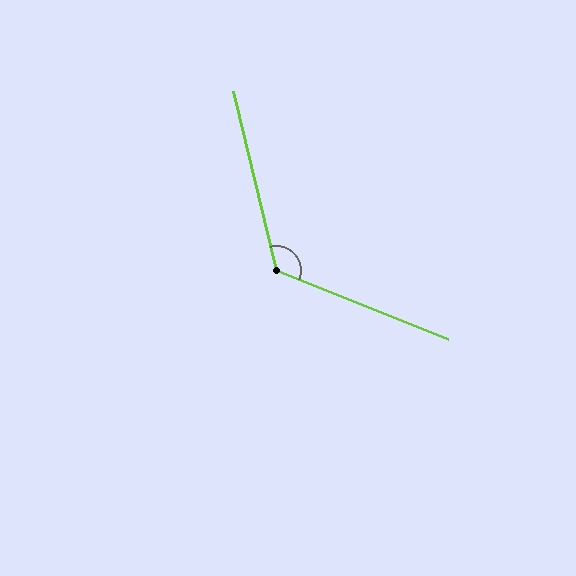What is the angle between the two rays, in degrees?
Approximately 125 degrees.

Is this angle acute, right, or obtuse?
It is obtuse.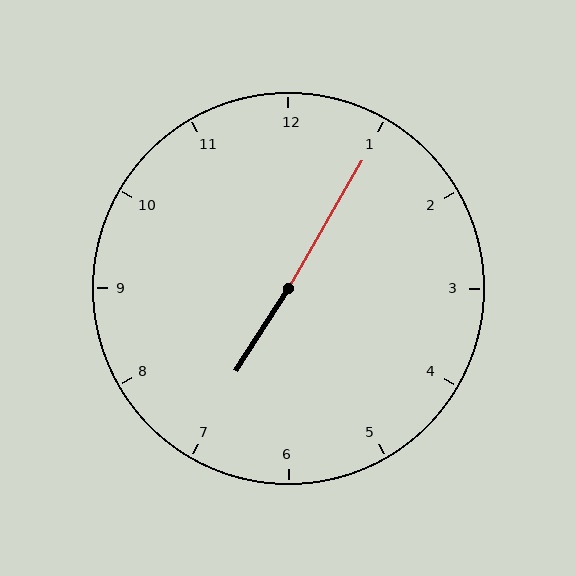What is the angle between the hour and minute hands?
Approximately 178 degrees.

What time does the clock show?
7:05.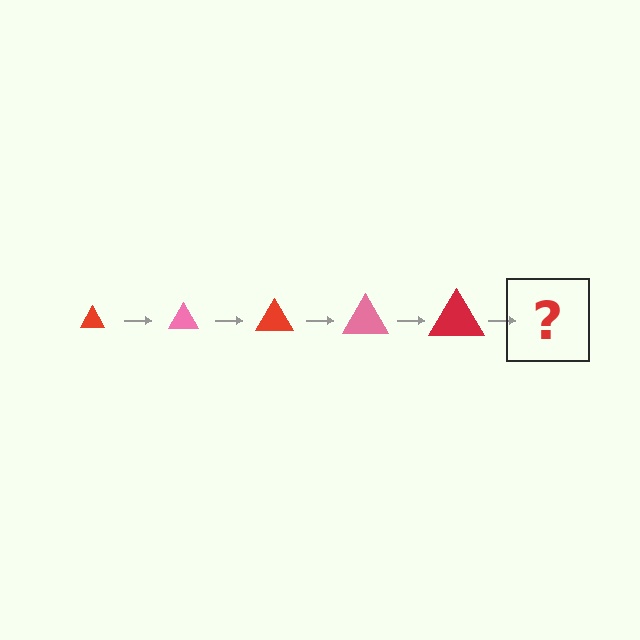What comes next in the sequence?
The next element should be a pink triangle, larger than the previous one.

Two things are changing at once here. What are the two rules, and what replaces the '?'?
The two rules are that the triangle grows larger each step and the color cycles through red and pink. The '?' should be a pink triangle, larger than the previous one.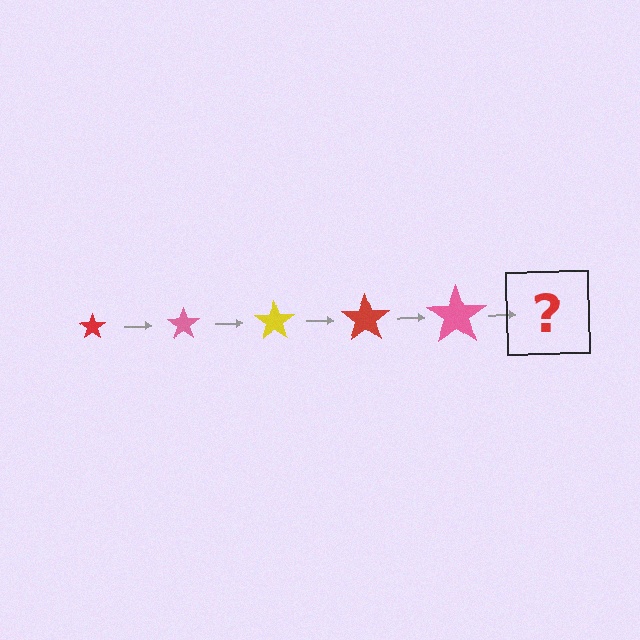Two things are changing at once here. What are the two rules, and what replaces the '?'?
The two rules are that the star grows larger each step and the color cycles through red, pink, and yellow. The '?' should be a yellow star, larger than the previous one.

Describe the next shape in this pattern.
It should be a yellow star, larger than the previous one.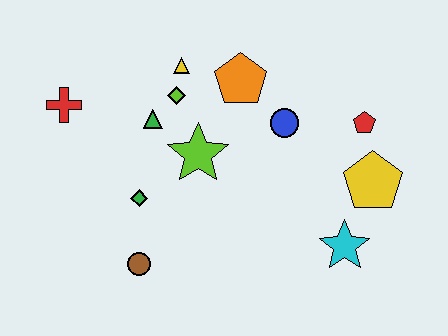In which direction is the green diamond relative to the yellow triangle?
The green diamond is below the yellow triangle.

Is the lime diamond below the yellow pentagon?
No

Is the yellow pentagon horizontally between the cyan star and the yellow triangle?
No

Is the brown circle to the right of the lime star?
No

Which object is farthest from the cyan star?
The red cross is farthest from the cyan star.